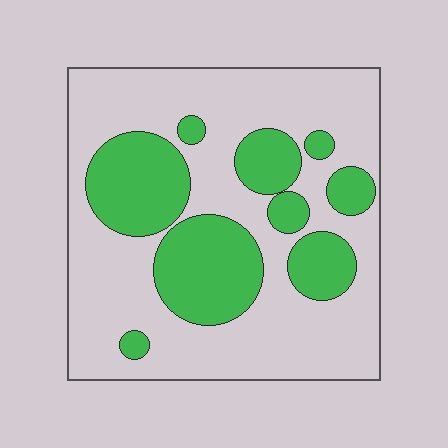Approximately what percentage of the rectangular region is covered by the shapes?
Approximately 30%.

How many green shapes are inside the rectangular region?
9.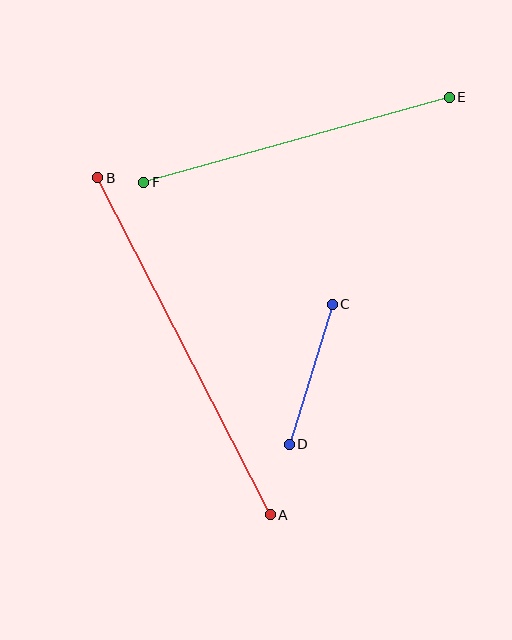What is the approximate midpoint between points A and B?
The midpoint is at approximately (184, 346) pixels.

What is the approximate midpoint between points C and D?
The midpoint is at approximately (311, 374) pixels.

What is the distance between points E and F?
The distance is approximately 317 pixels.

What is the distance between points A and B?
The distance is approximately 379 pixels.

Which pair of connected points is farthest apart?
Points A and B are farthest apart.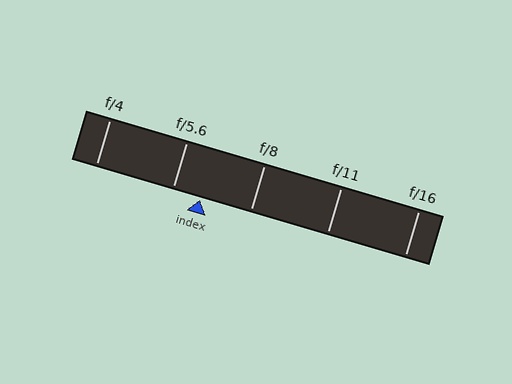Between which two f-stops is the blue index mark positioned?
The index mark is between f/5.6 and f/8.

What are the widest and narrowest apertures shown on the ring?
The widest aperture shown is f/4 and the narrowest is f/16.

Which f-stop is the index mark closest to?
The index mark is closest to f/5.6.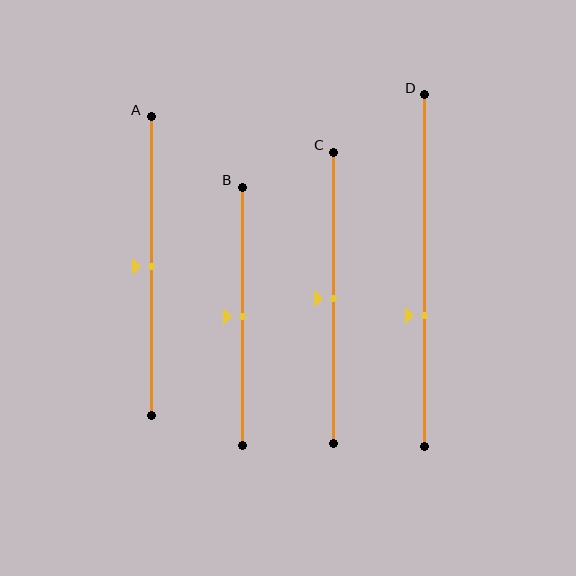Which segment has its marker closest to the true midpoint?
Segment A has its marker closest to the true midpoint.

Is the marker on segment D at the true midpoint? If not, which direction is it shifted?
No, the marker on segment D is shifted downward by about 13% of the segment length.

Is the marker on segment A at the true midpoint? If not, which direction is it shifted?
Yes, the marker on segment A is at the true midpoint.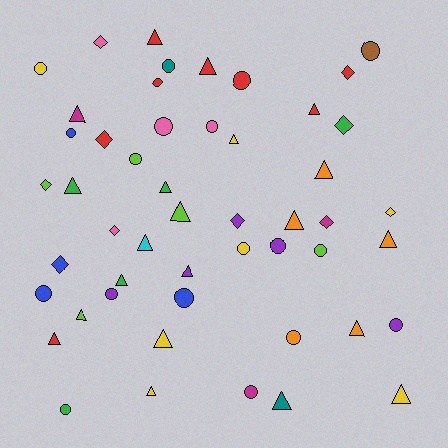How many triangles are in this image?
There are 21 triangles.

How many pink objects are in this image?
There are 4 pink objects.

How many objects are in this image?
There are 50 objects.